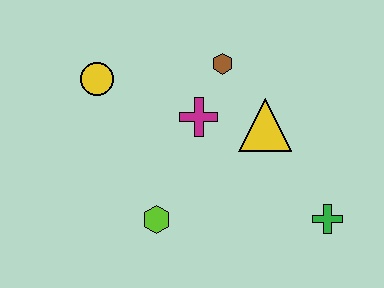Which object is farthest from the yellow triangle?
The yellow circle is farthest from the yellow triangle.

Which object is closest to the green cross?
The yellow triangle is closest to the green cross.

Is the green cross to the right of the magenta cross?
Yes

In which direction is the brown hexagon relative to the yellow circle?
The brown hexagon is to the right of the yellow circle.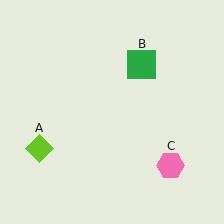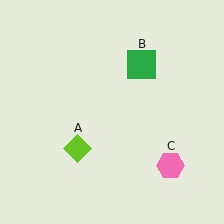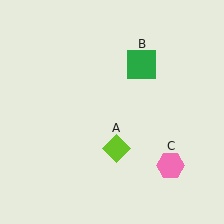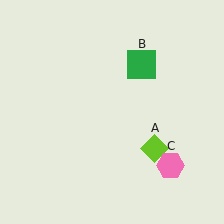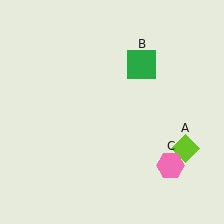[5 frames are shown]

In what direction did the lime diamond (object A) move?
The lime diamond (object A) moved right.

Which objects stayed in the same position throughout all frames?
Green square (object B) and pink hexagon (object C) remained stationary.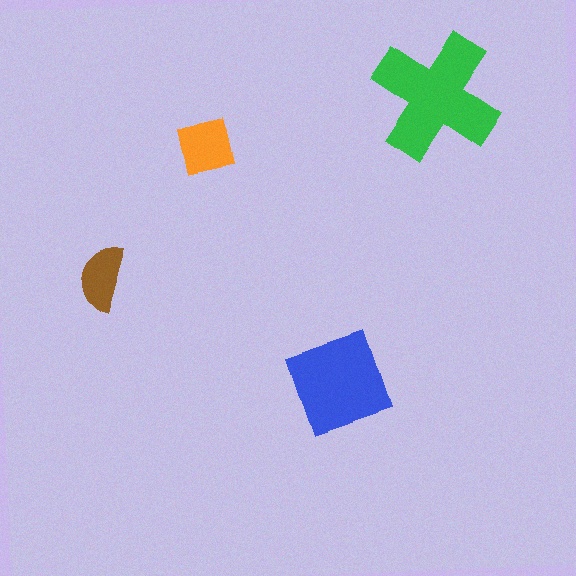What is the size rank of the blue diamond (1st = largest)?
2nd.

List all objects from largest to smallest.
The green cross, the blue diamond, the orange square, the brown semicircle.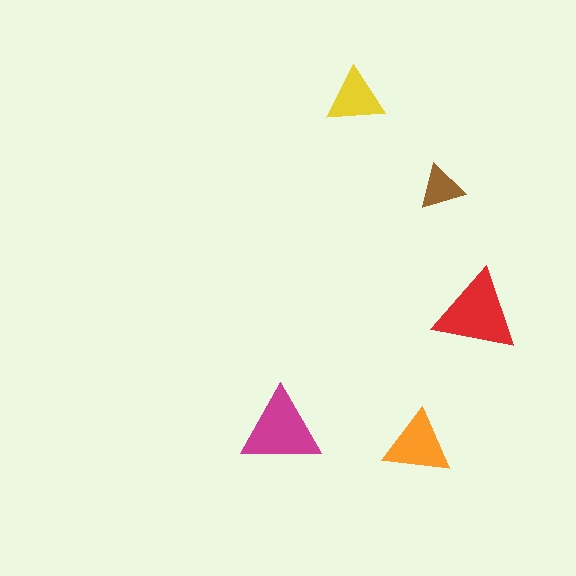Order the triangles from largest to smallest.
the red one, the magenta one, the orange one, the yellow one, the brown one.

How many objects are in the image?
There are 5 objects in the image.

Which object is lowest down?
The orange triangle is bottommost.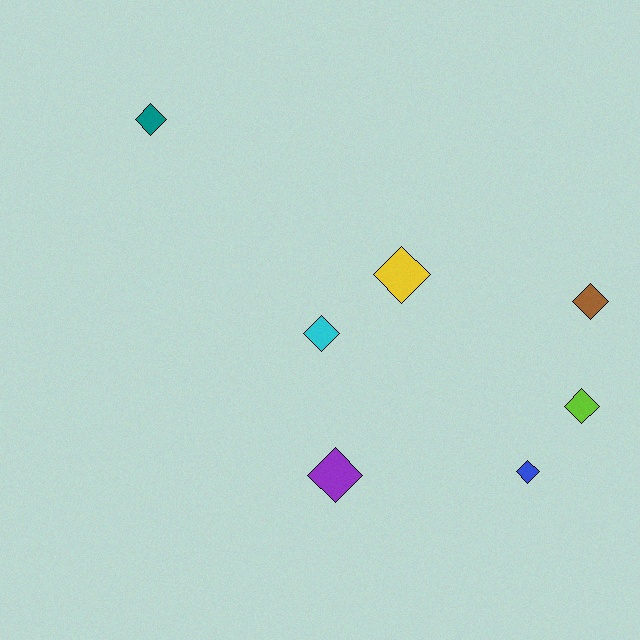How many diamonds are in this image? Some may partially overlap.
There are 7 diamonds.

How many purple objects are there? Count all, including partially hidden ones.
There is 1 purple object.